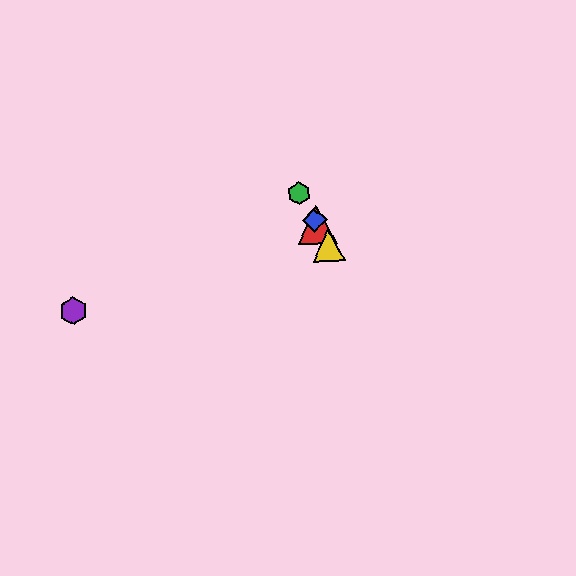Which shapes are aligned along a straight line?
The red triangle, the blue diamond, the green hexagon, the yellow triangle are aligned along a straight line.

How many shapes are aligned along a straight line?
4 shapes (the red triangle, the blue diamond, the green hexagon, the yellow triangle) are aligned along a straight line.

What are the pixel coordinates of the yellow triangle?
The yellow triangle is at (329, 245).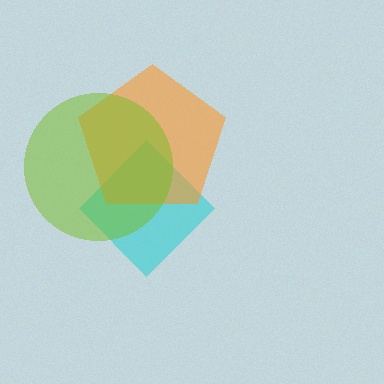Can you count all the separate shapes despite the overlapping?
Yes, there are 3 separate shapes.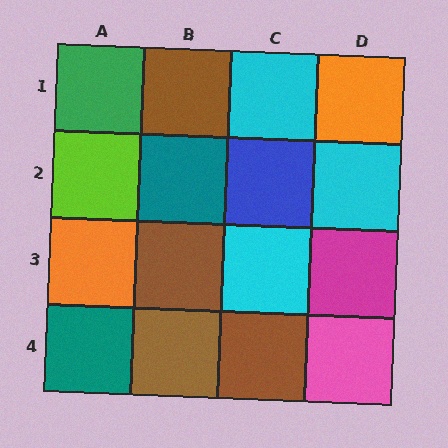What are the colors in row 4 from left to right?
Teal, brown, brown, pink.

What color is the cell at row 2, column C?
Blue.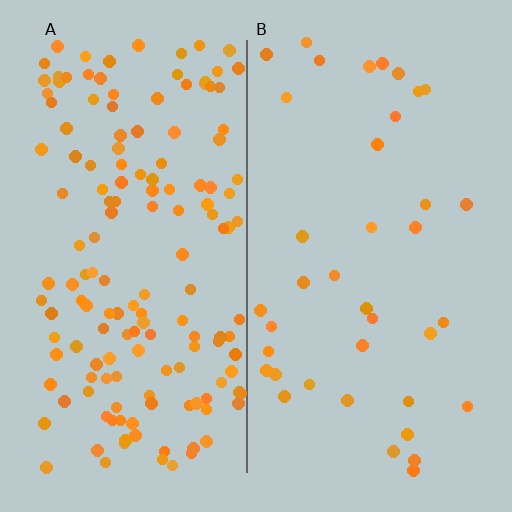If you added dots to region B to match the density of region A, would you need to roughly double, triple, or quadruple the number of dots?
Approximately quadruple.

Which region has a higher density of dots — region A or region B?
A (the left).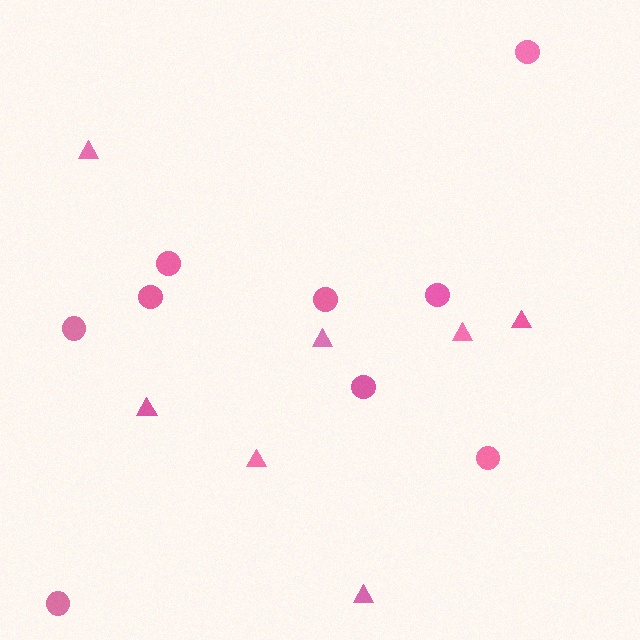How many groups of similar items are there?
There are 2 groups: one group of triangles (7) and one group of circles (9).